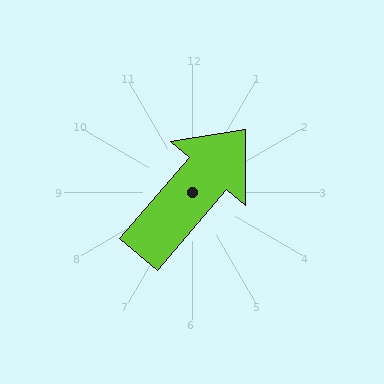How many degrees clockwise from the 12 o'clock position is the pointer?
Approximately 40 degrees.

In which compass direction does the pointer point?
Northeast.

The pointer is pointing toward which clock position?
Roughly 1 o'clock.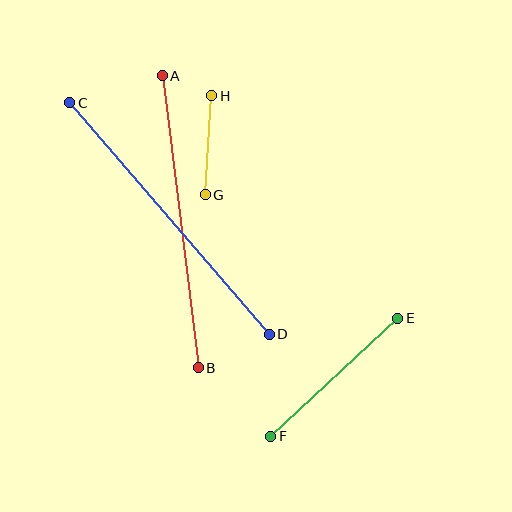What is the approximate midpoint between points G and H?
The midpoint is at approximately (209, 145) pixels.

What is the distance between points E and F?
The distance is approximately 173 pixels.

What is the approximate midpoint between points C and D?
The midpoint is at approximately (170, 218) pixels.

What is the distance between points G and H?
The distance is approximately 99 pixels.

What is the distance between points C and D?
The distance is approximately 305 pixels.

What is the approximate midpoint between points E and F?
The midpoint is at approximately (334, 377) pixels.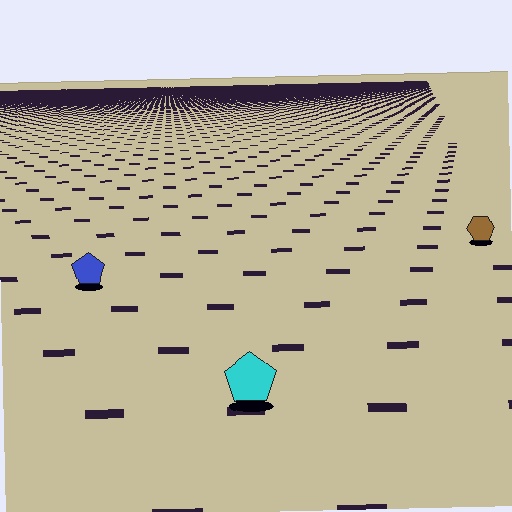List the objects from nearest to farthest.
From nearest to farthest: the cyan pentagon, the blue pentagon, the brown hexagon.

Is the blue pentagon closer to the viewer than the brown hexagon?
Yes. The blue pentagon is closer — you can tell from the texture gradient: the ground texture is coarser near it.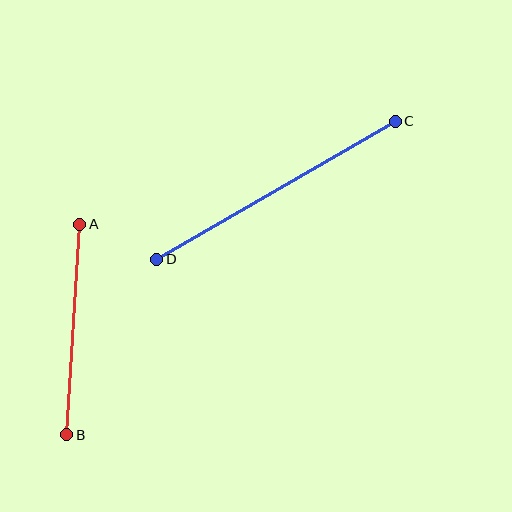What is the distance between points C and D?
The distance is approximately 276 pixels.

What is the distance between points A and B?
The distance is approximately 211 pixels.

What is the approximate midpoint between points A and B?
The midpoint is at approximately (73, 330) pixels.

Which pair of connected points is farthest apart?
Points C and D are farthest apart.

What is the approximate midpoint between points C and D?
The midpoint is at approximately (276, 190) pixels.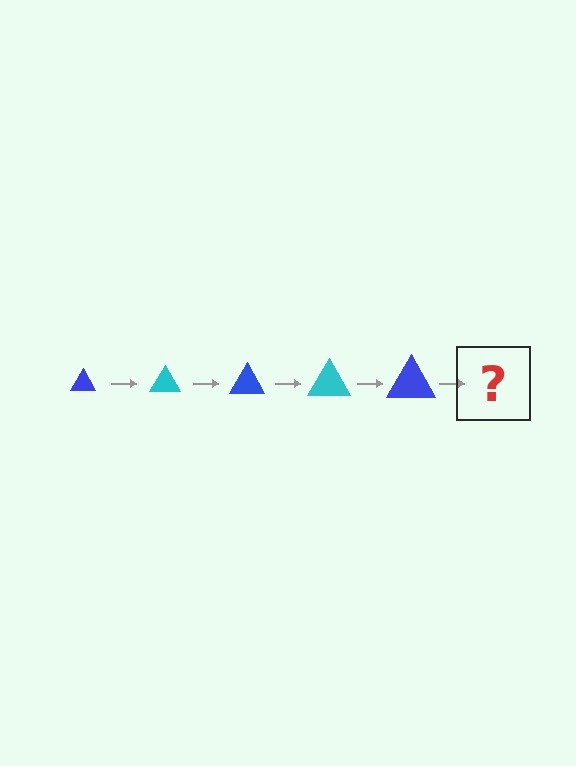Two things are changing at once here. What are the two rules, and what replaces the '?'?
The two rules are that the triangle grows larger each step and the color cycles through blue and cyan. The '?' should be a cyan triangle, larger than the previous one.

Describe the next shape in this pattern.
It should be a cyan triangle, larger than the previous one.